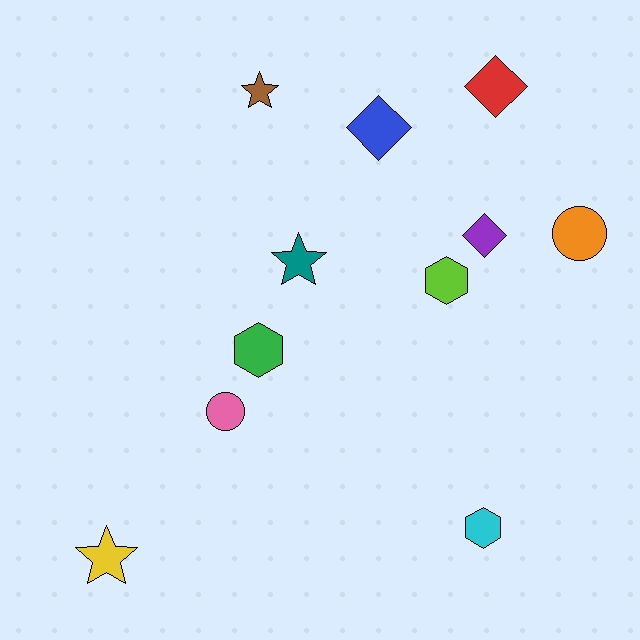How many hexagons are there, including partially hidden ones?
There are 3 hexagons.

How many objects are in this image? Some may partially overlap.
There are 11 objects.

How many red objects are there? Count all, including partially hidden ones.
There is 1 red object.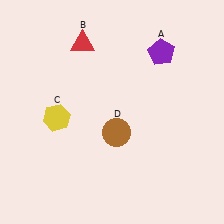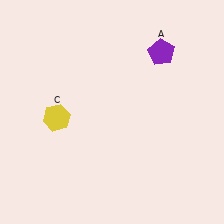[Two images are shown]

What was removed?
The red triangle (B), the brown circle (D) were removed in Image 2.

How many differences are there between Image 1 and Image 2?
There are 2 differences between the two images.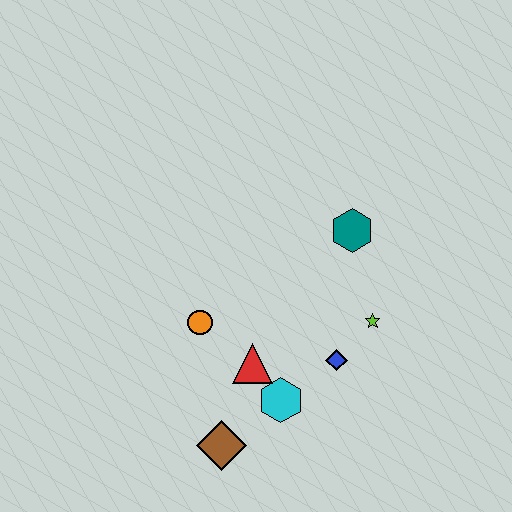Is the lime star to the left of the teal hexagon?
No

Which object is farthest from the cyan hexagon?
The teal hexagon is farthest from the cyan hexagon.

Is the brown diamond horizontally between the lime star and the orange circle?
Yes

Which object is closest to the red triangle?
The cyan hexagon is closest to the red triangle.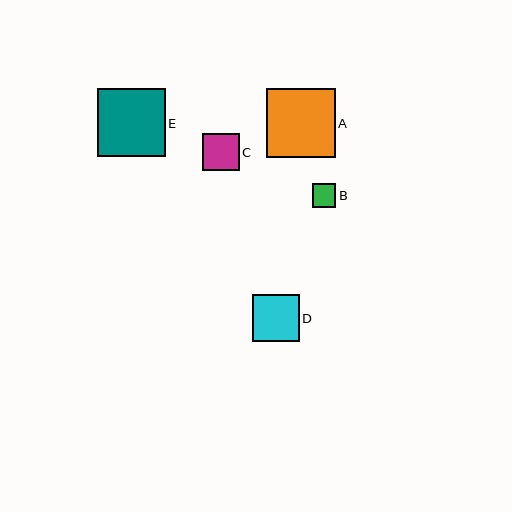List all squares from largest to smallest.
From largest to smallest: A, E, D, C, B.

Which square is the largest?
Square A is the largest with a size of approximately 69 pixels.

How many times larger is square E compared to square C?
Square E is approximately 1.8 times the size of square C.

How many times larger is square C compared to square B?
Square C is approximately 1.6 times the size of square B.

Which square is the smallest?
Square B is the smallest with a size of approximately 23 pixels.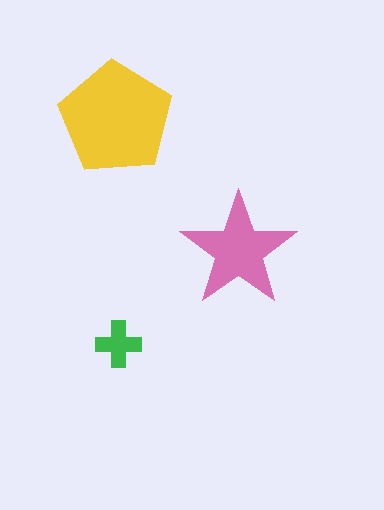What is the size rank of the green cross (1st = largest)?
3rd.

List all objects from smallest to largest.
The green cross, the pink star, the yellow pentagon.